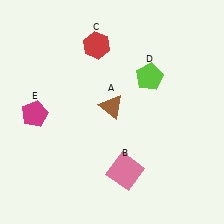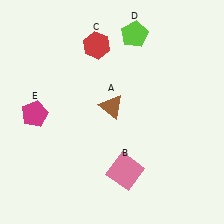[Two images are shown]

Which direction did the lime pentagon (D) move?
The lime pentagon (D) moved up.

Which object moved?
The lime pentagon (D) moved up.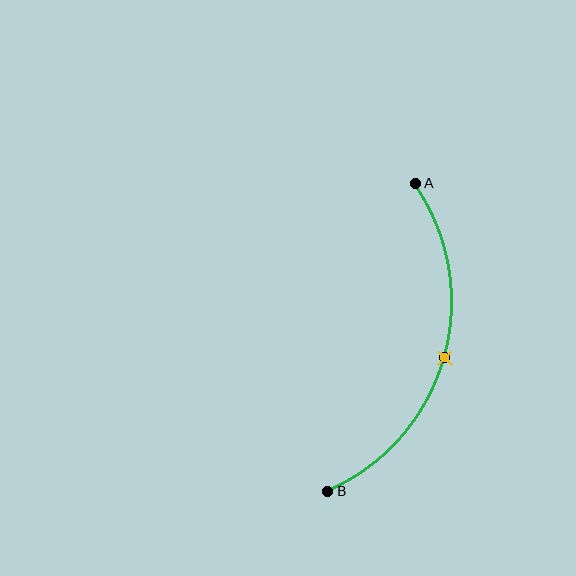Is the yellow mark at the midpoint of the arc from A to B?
Yes. The yellow mark lies on the arc at equal arc-length from both A and B — it is the arc midpoint.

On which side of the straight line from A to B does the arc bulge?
The arc bulges to the right of the straight line connecting A and B.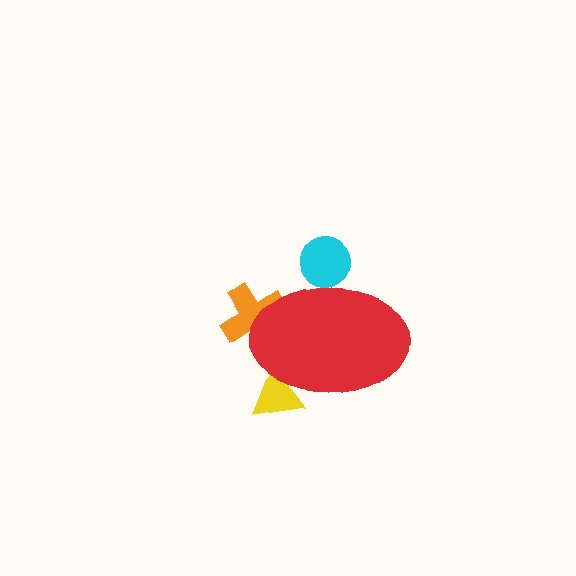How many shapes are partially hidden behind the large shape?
3 shapes are partially hidden.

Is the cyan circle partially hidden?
Yes, the cyan circle is partially hidden behind the red ellipse.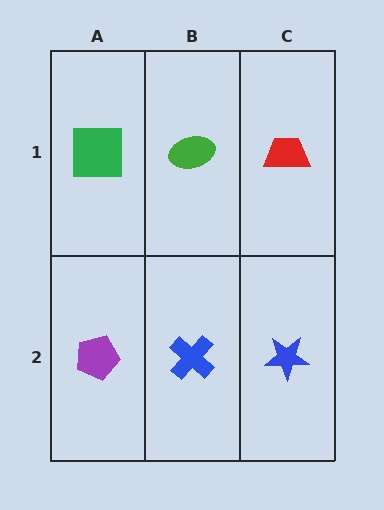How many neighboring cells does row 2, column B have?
3.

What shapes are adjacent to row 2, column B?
A green ellipse (row 1, column B), a purple pentagon (row 2, column A), a blue star (row 2, column C).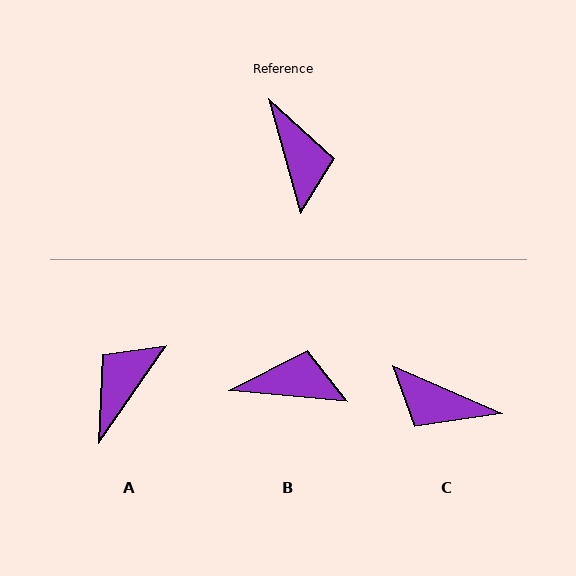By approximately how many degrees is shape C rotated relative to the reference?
Approximately 130 degrees clockwise.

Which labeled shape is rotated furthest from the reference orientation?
A, about 130 degrees away.